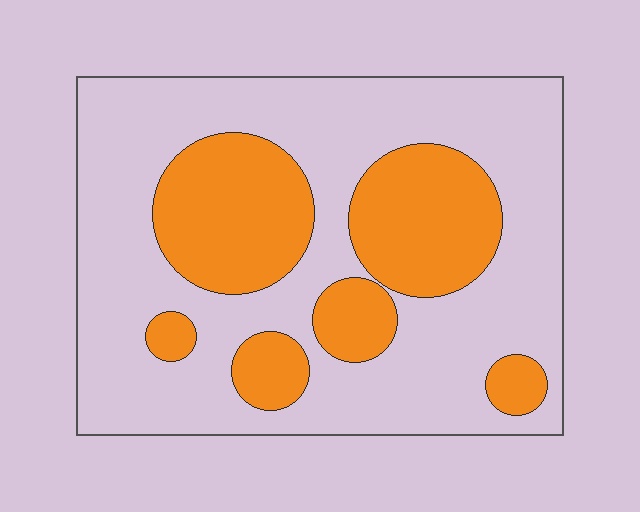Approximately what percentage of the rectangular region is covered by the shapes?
Approximately 30%.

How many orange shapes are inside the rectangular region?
6.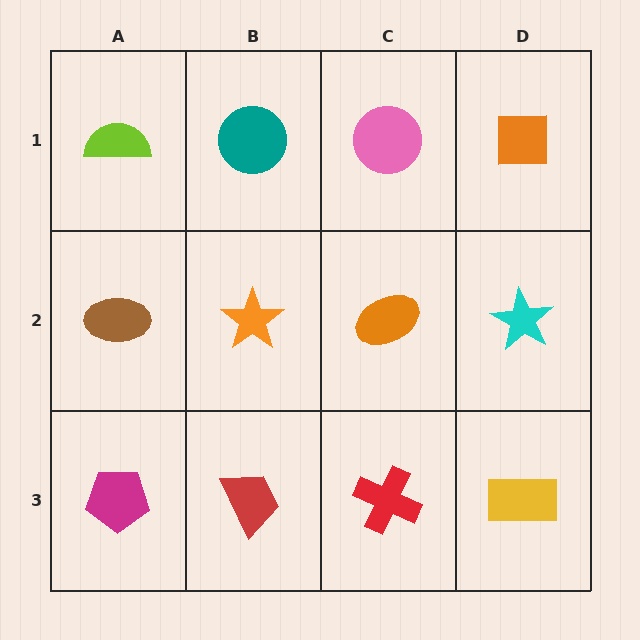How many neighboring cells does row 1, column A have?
2.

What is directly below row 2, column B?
A red trapezoid.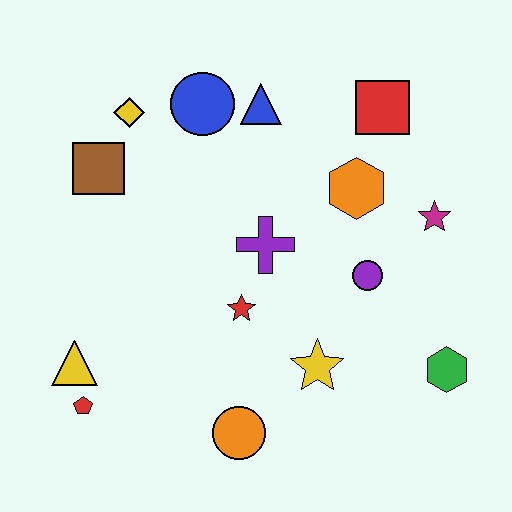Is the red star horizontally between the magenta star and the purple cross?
No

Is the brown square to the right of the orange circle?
No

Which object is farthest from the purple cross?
The red pentagon is farthest from the purple cross.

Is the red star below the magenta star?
Yes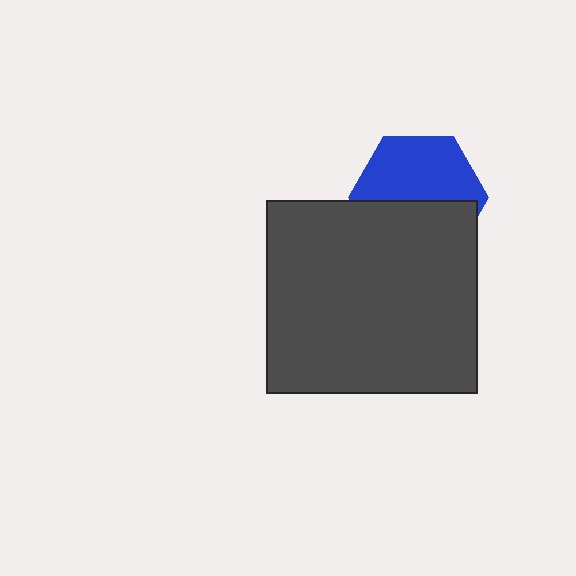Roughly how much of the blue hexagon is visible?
About half of it is visible (roughly 53%).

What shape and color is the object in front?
The object in front is a dark gray rectangle.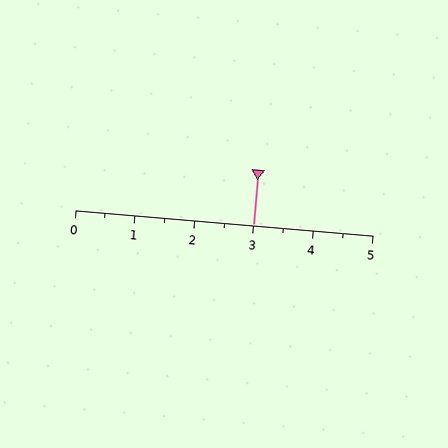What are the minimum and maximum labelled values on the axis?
The axis runs from 0 to 5.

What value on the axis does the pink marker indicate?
The marker indicates approximately 3.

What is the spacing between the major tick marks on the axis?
The major ticks are spaced 1 apart.